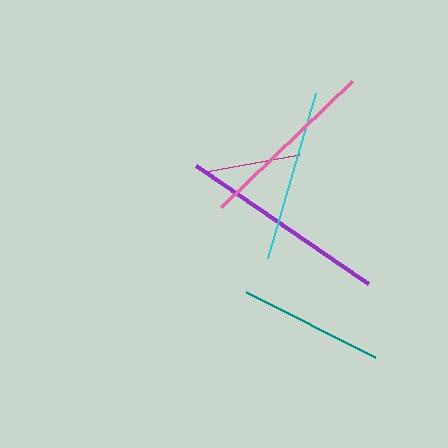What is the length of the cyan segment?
The cyan segment is approximately 173 pixels long.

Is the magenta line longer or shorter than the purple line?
The purple line is longer than the magenta line.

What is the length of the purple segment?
The purple segment is approximately 209 pixels long.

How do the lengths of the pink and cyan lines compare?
The pink and cyan lines are approximately the same length.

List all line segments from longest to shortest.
From longest to shortest: purple, pink, cyan, teal, magenta.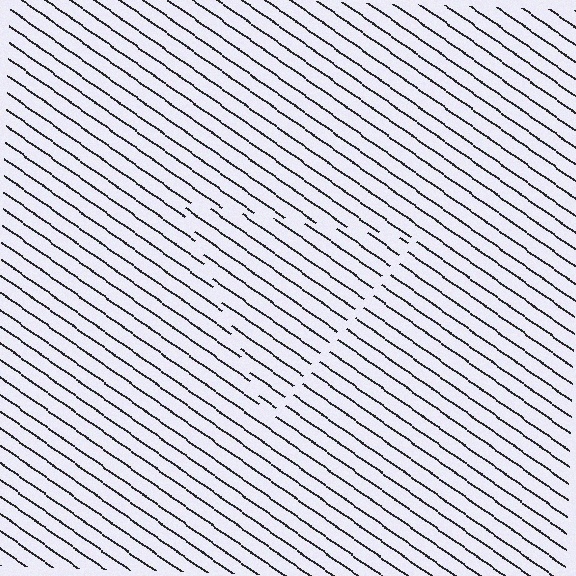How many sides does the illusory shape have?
3 sides — the line-ends trace a triangle.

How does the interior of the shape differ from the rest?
The interior of the shape contains the same grating, shifted by half a period — the contour is defined by the phase discontinuity where line-ends from the inner and outer gratings abut.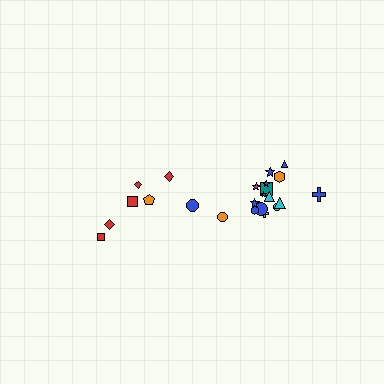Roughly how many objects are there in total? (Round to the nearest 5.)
Roughly 25 objects in total.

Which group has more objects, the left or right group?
The right group.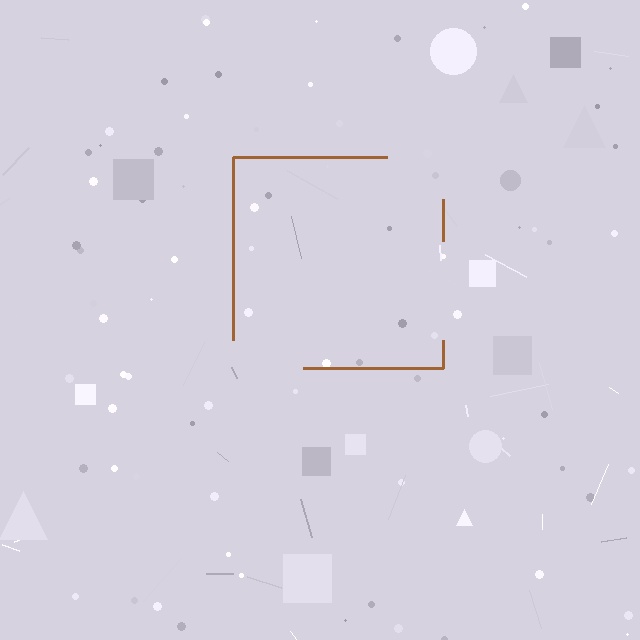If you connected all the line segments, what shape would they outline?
They would outline a square.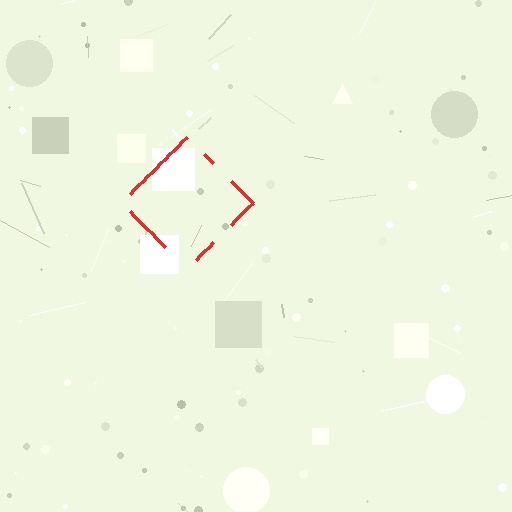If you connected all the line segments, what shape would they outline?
They would outline a diamond.